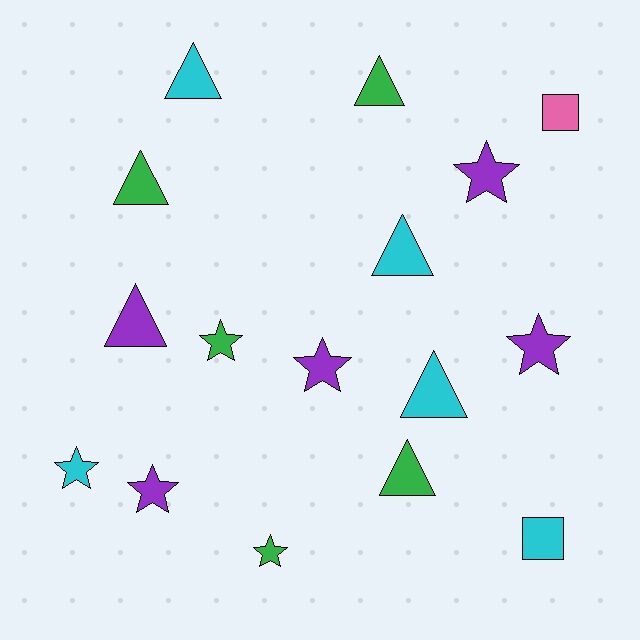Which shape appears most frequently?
Triangle, with 7 objects.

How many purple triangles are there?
There is 1 purple triangle.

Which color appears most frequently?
Cyan, with 5 objects.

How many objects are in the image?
There are 16 objects.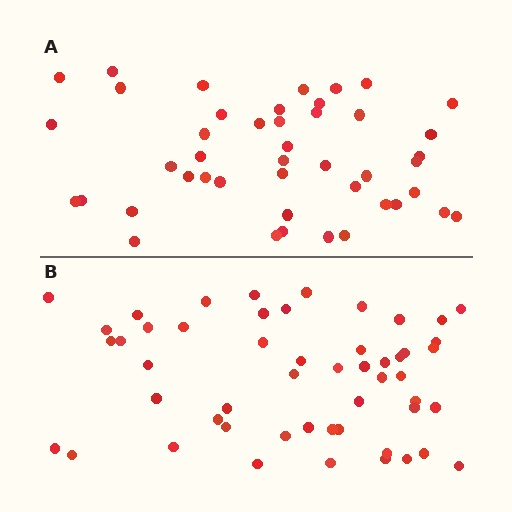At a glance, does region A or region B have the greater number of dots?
Region B (the bottom region) has more dots.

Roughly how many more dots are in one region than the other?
Region B has roughly 8 or so more dots than region A.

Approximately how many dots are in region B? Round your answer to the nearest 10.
About 50 dots. (The exact count is 52, which rounds to 50.)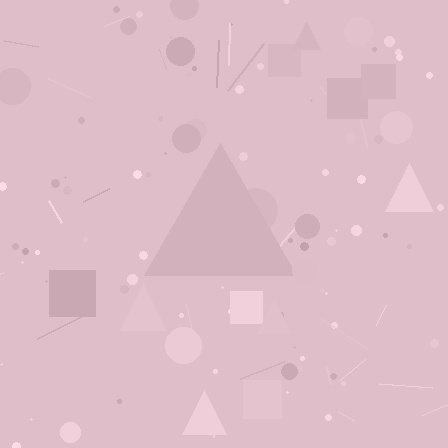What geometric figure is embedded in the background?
A triangle is embedded in the background.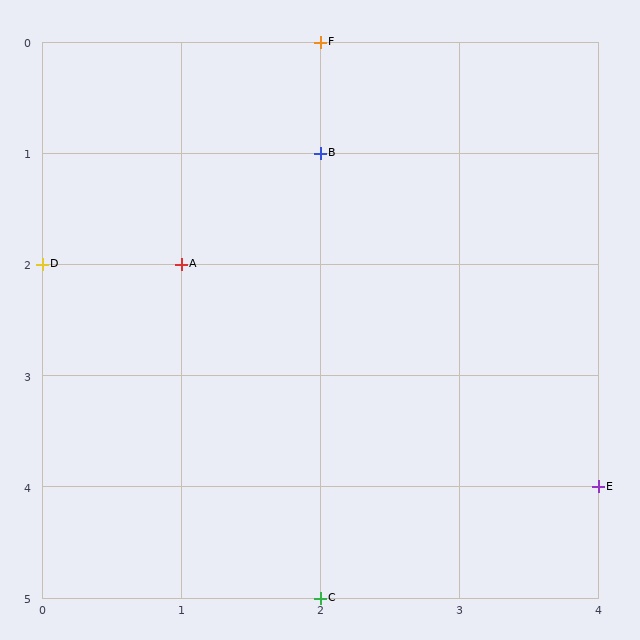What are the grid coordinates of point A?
Point A is at grid coordinates (1, 2).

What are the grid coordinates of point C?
Point C is at grid coordinates (2, 5).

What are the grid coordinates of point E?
Point E is at grid coordinates (4, 4).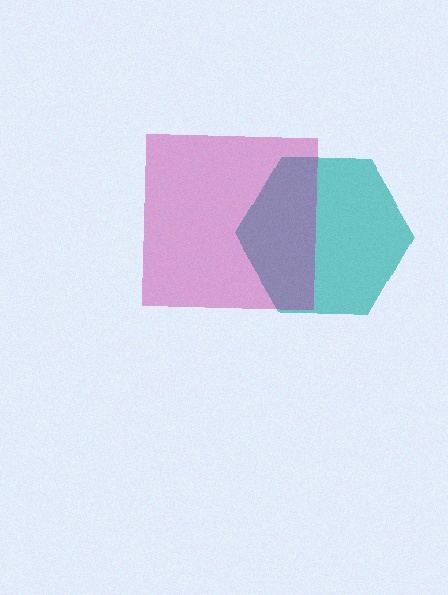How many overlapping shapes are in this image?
There are 2 overlapping shapes in the image.